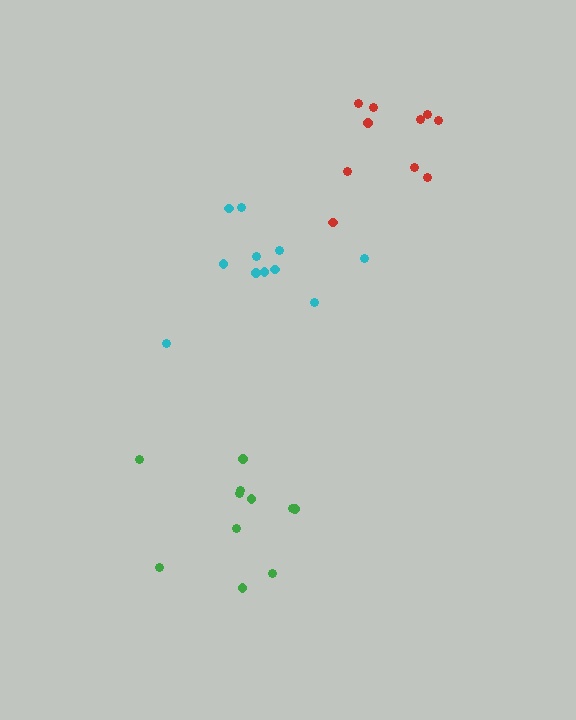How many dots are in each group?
Group 1: 11 dots, Group 2: 11 dots, Group 3: 10 dots (32 total).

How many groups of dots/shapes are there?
There are 3 groups.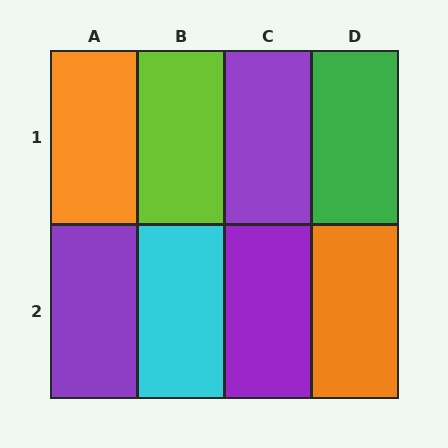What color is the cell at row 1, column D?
Green.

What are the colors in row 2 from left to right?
Purple, cyan, purple, orange.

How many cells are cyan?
1 cell is cyan.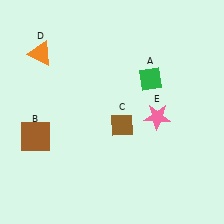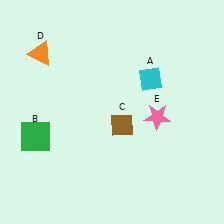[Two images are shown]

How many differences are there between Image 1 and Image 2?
There are 2 differences between the two images.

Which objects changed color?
A changed from green to cyan. B changed from brown to green.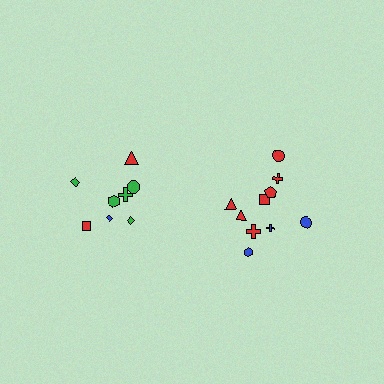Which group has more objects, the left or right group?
The right group.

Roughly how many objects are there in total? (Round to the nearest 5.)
Roughly 20 objects in total.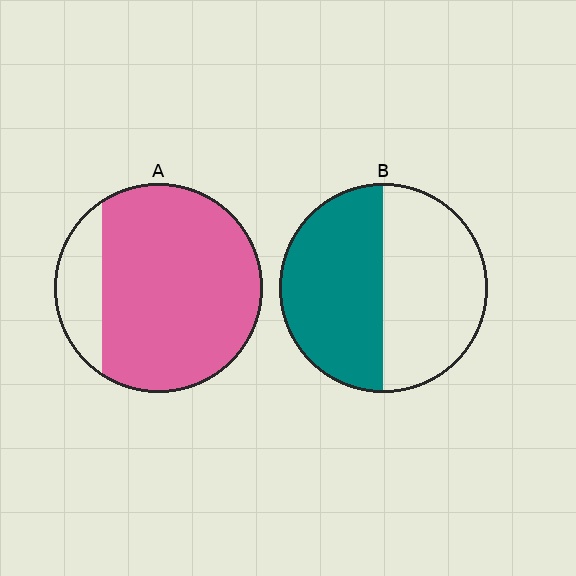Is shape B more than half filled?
Roughly half.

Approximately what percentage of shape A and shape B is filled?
A is approximately 85% and B is approximately 50%.